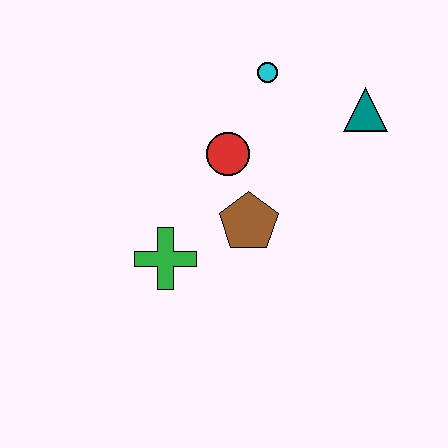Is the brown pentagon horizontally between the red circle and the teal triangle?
Yes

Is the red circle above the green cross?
Yes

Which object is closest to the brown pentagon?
The red circle is closest to the brown pentagon.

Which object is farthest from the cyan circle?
The green cross is farthest from the cyan circle.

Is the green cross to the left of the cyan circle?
Yes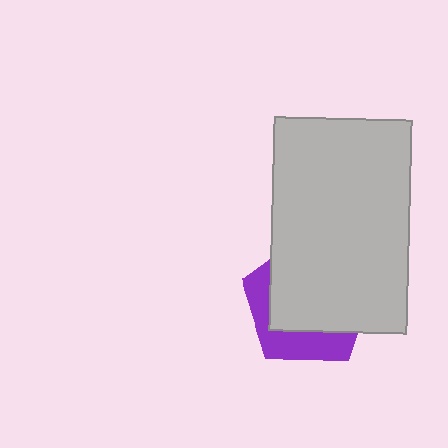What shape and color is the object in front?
The object in front is a light gray rectangle.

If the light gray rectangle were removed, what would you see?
You would see the complete purple pentagon.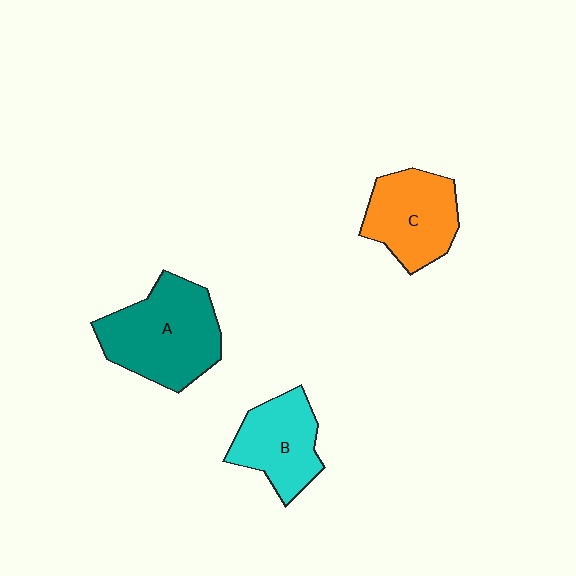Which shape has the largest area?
Shape A (teal).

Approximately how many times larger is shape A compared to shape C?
Approximately 1.3 times.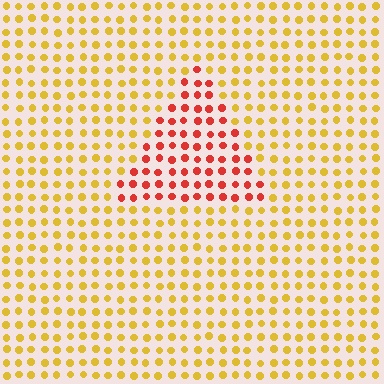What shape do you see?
I see a triangle.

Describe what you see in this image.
The image is filled with small yellow elements in a uniform arrangement. A triangle-shaped region is visible where the elements are tinted to a slightly different hue, forming a subtle color boundary.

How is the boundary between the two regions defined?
The boundary is defined purely by a slight shift in hue (about 47 degrees). Spacing, size, and orientation are identical on both sides.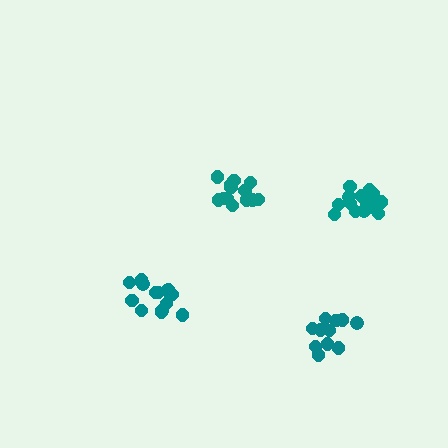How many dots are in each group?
Group 1: 17 dots, Group 2: 13 dots, Group 3: 13 dots, Group 4: 14 dots (57 total).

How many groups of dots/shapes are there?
There are 4 groups.